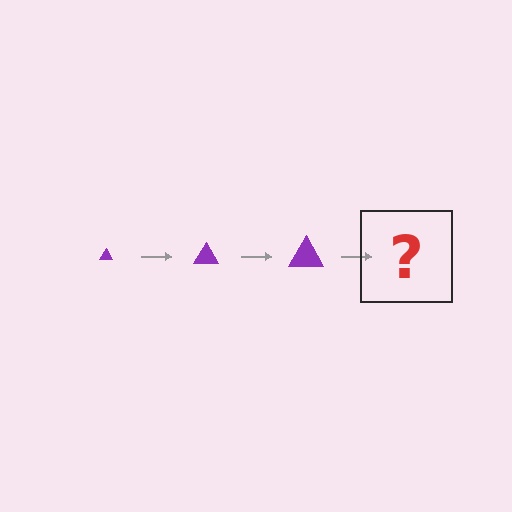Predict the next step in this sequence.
The next step is a purple triangle, larger than the previous one.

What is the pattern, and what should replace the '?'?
The pattern is that the triangle gets progressively larger each step. The '?' should be a purple triangle, larger than the previous one.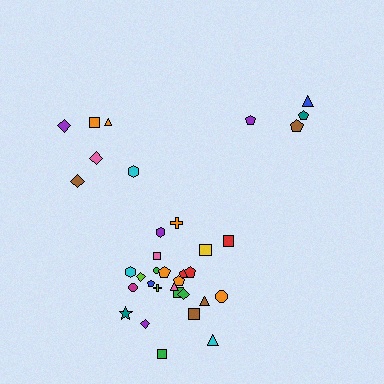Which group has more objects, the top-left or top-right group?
The top-left group.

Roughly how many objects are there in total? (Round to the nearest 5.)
Roughly 35 objects in total.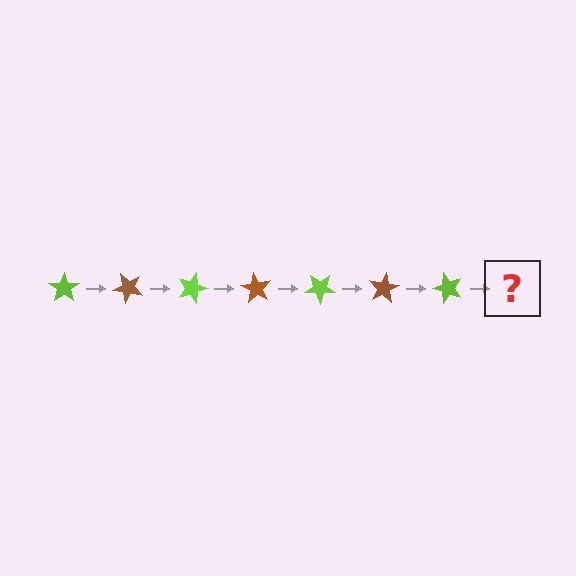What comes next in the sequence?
The next element should be a brown star, rotated 315 degrees from the start.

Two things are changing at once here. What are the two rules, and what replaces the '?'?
The two rules are that it rotates 45 degrees each step and the color cycles through lime and brown. The '?' should be a brown star, rotated 315 degrees from the start.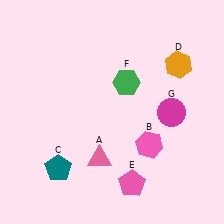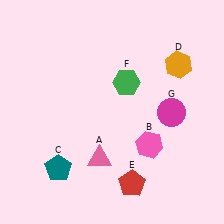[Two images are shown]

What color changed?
The pentagon (E) changed from pink in Image 1 to red in Image 2.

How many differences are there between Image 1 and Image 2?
There is 1 difference between the two images.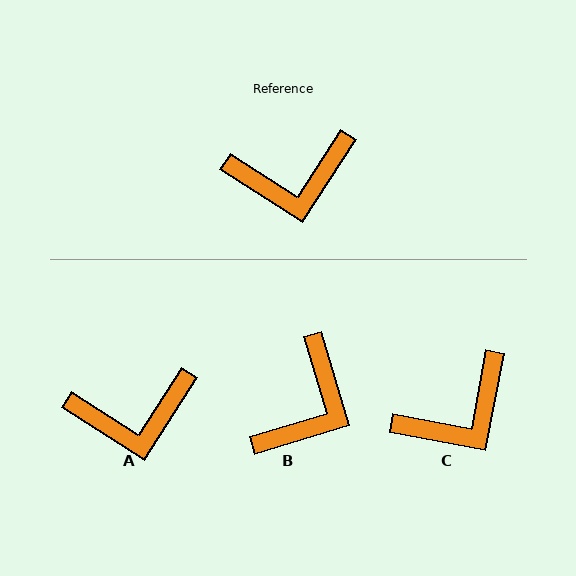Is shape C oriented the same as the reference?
No, it is off by about 22 degrees.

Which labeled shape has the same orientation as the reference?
A.